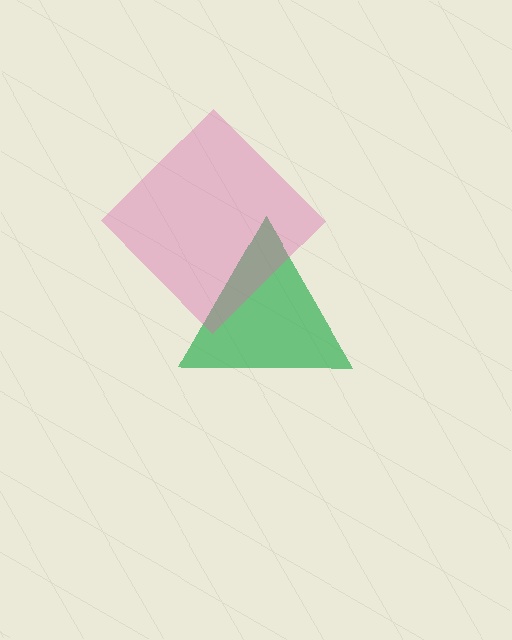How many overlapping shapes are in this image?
There are 2 overlapping shapes in the image.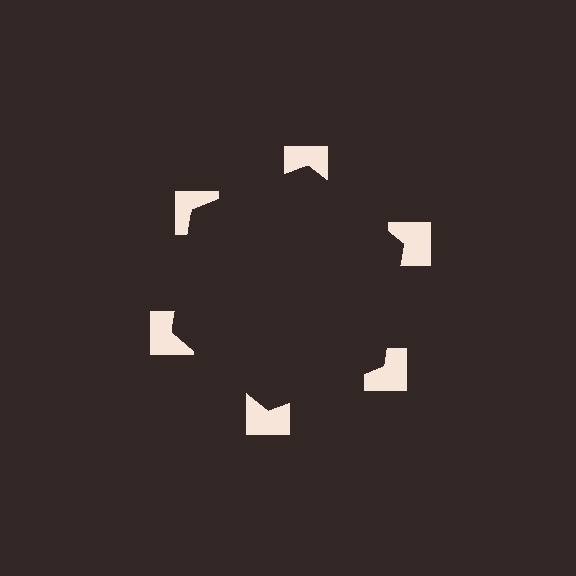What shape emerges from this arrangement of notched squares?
An illusory hexagon — its edges are inferred from the aligned wedge cuts in the notched squares, not physically drawn.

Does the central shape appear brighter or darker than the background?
It typically appears slightly darker than the background, even though no actual brightness change is drawn.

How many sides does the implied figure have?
6 sides.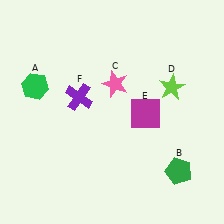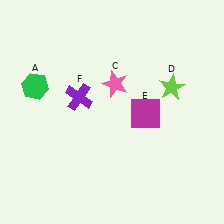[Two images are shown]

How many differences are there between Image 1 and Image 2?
There is 1 difference between the two images.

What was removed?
The green pentagon (B) was removed in Image 2.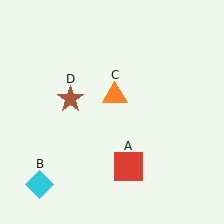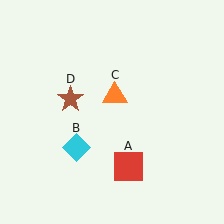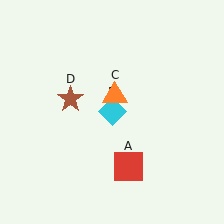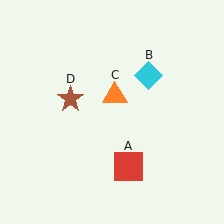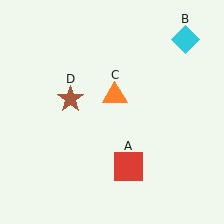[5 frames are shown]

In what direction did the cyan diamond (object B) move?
The cyan diamond (object B) moved up and to the right.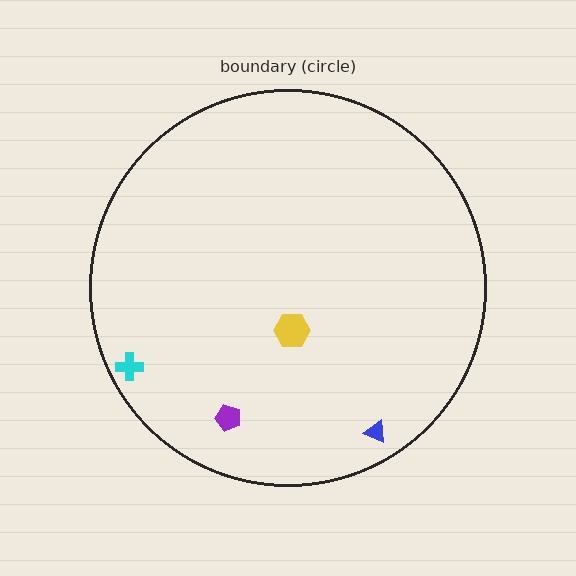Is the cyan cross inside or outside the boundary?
Inside.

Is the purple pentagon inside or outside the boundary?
Inside.